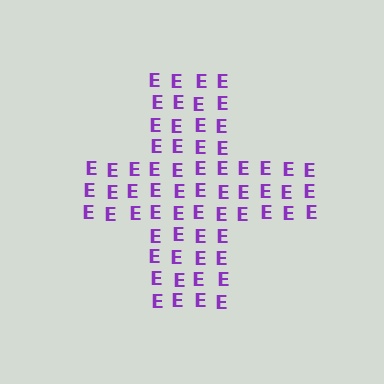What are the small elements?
The small elements are letter E's.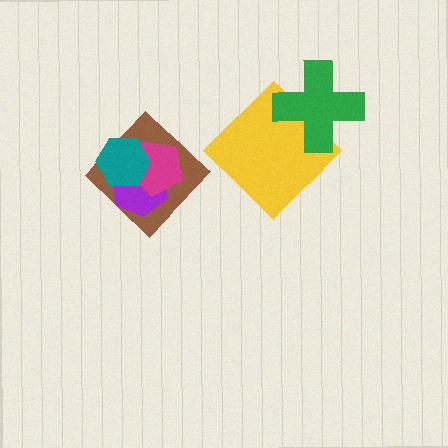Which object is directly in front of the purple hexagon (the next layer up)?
The magenta pentagon is directly in front of the purple hexagon.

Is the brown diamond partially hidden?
Yes, it is partially covered by another shape.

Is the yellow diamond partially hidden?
Yes, it is partially covered by another shape.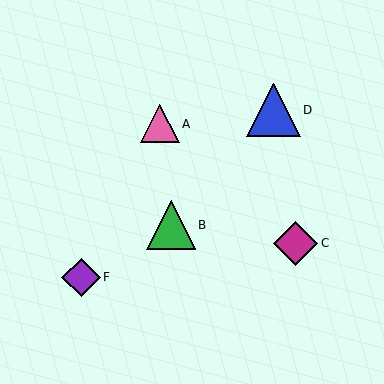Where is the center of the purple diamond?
The center of the purple diamond is at (81, 277).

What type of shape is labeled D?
Shape D is a blue triangle.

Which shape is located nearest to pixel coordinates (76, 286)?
The purple diamond (labeled F) at (81, 277) is nearest to that location.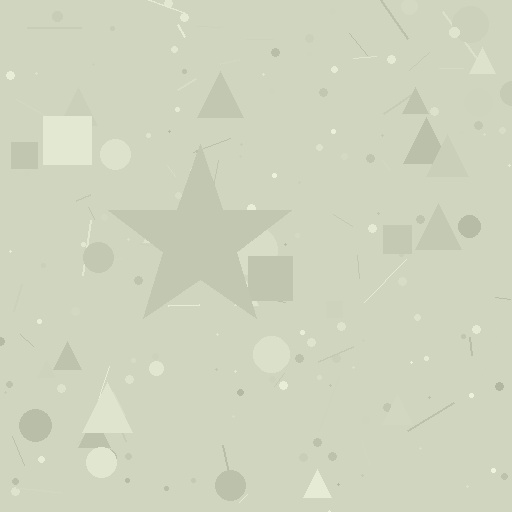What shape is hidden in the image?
A star is hidden in the image.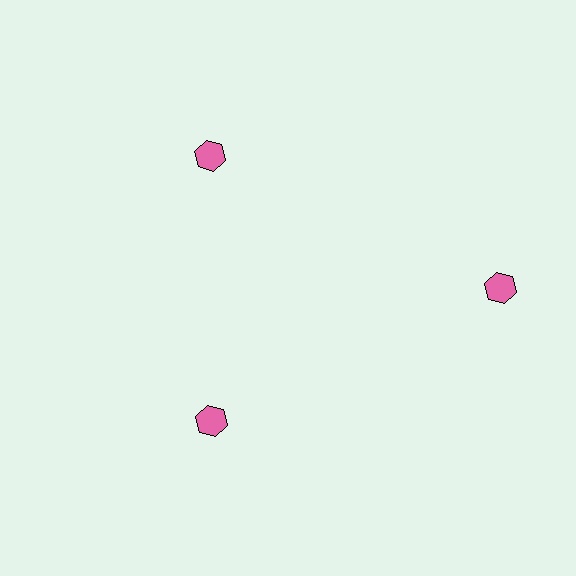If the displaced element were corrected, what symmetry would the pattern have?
It would have 3-fold rotational symmetry — the pattern would map onto itself every 120 degrees.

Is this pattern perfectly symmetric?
No. The 3 pink hexagons are arranged in a ring, but one element near the 3 o'clock position is pushed outward from the center, breaking the 3-fold rotational symmetry.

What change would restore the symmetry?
The symmetry would be restored by moving it inward, back onto the ring so that all 3 hexagons sit at equal angles and equal distance from the center.